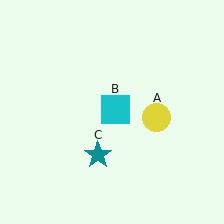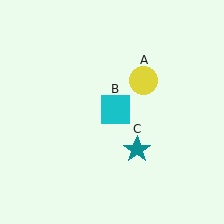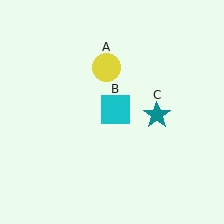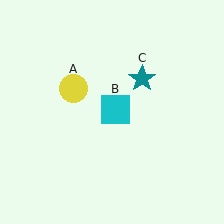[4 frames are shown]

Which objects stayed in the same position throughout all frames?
Cyan square (object B) remained stationary.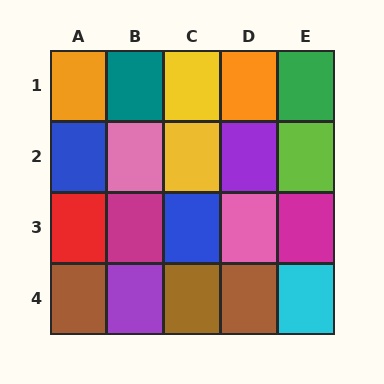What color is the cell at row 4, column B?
Purple.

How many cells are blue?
2 cells are blue.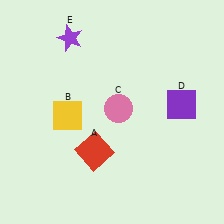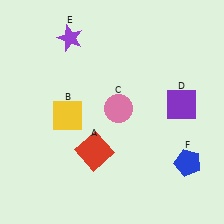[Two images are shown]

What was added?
A blue pentagon (F) was added in Image 2.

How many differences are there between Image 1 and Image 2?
There is 1 difference between the two images.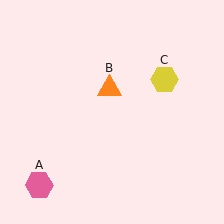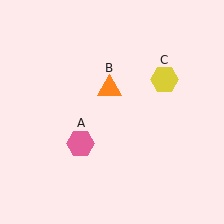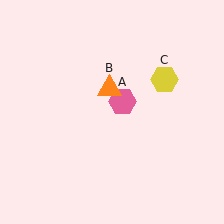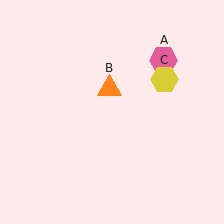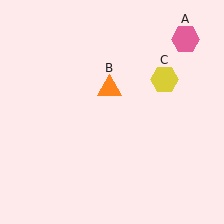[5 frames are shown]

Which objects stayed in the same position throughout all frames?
Orange triangle (object B) and yellow hexagon (object C) remained stationary.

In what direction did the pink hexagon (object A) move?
The pink hexagon (object A) moved up and to the right.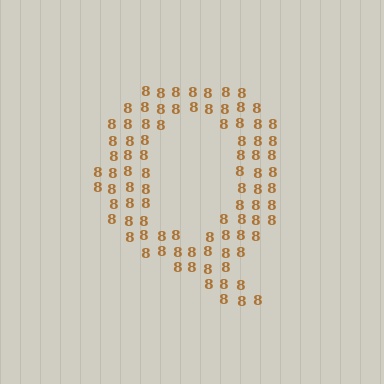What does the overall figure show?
The overall figure shows the letter Q.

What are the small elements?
The small elements are digit 8's.